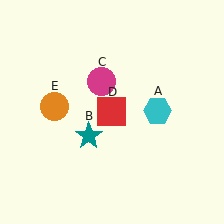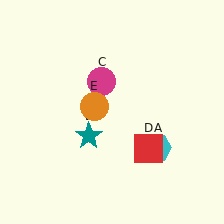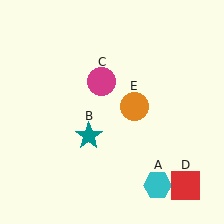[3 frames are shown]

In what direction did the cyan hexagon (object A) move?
The cyan hexagon (object A) moved down.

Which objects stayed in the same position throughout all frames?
Teal star (object B) and magenta circle (object C) remained stationary.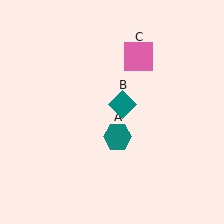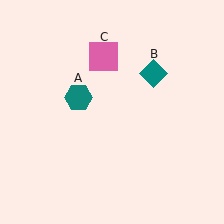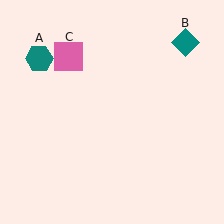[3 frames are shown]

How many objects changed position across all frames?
3 objects changed position: teal hexagon (object A), teal diamond (object B), pink square (object C).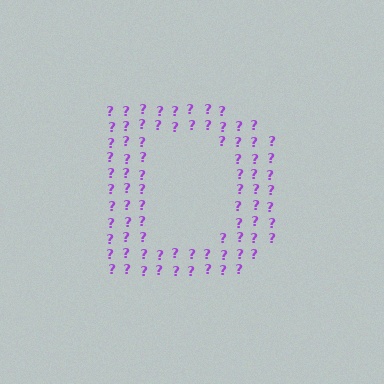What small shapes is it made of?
It is made of small question marks.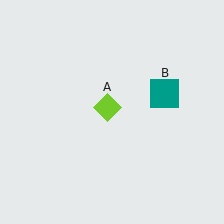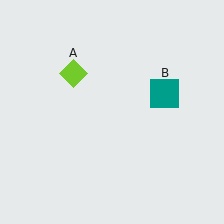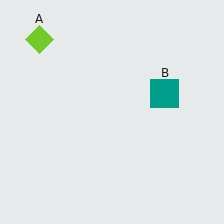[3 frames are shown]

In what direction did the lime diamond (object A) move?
The lime diamond (object A) moved up and to the left.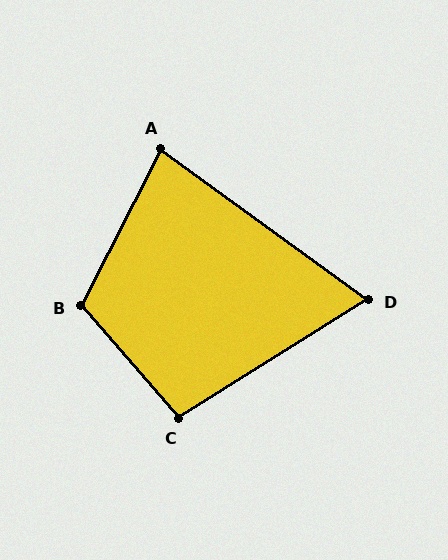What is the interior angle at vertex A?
Approximately 81 degrees (acute).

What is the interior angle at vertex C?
Approximately 99 degrees (obtuse).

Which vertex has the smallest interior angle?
D, at approximately 68 degrees.